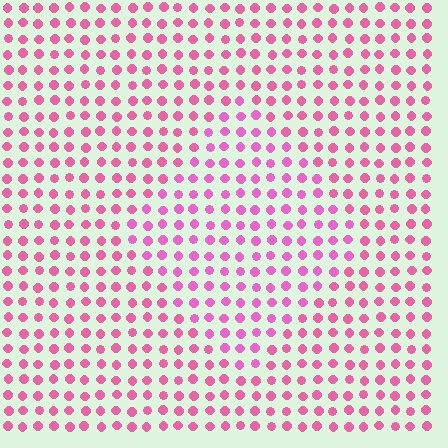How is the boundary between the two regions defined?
The boundary is defined purely by a slight shift in hue (about 18 degrees). Spacing, size, and orientation are identical on both sides.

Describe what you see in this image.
The image is filled with small pink elements in a uniform arrangement. A diamond-shaped region is visible where the elements are tinted to a slightly different hue, forming a subtle color boundary.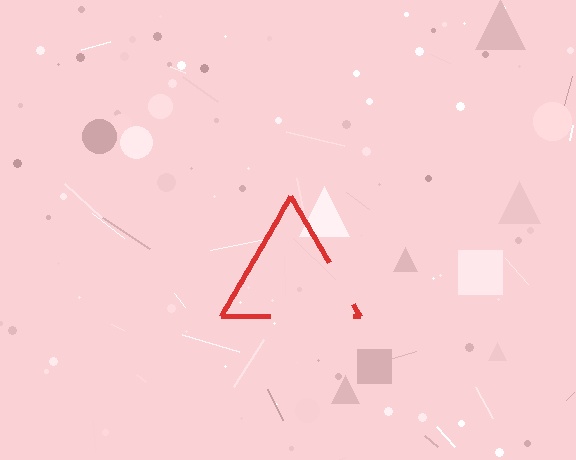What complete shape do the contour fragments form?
The contour fragments form a triangle.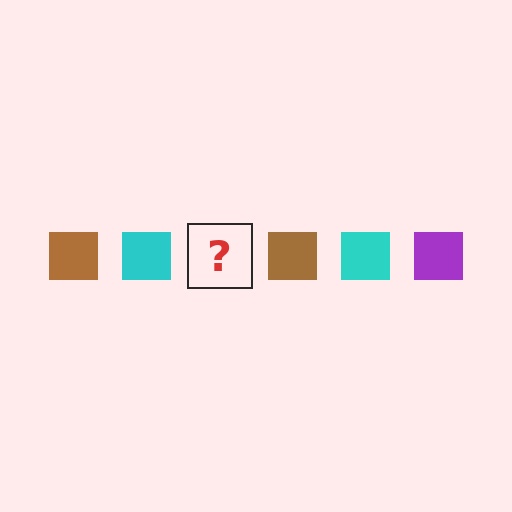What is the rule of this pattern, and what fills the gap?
The rule is that the pattern cycles through brown, cyan, purple squares. The gap should be filled with a purple square.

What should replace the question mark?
The question mark should be replaced with a purple square.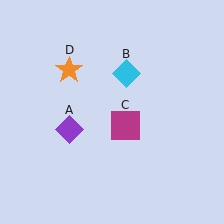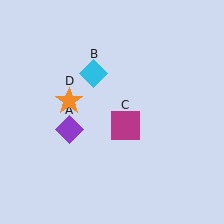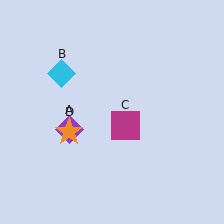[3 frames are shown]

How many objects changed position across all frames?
2 objects changed position: cyan diamond (object B), orange star (object D).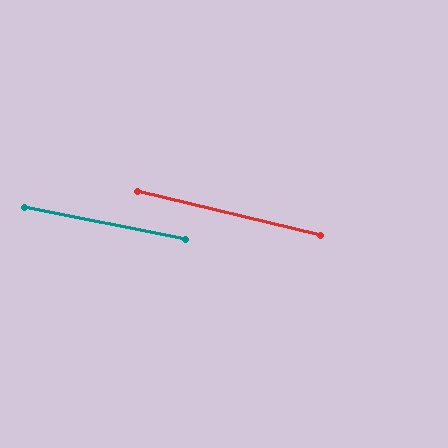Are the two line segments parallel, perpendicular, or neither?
Parallel — their directions differ by only 2.0°.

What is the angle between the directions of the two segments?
Approximately 2 degrees.